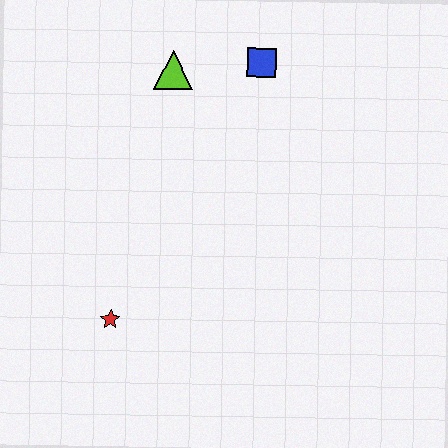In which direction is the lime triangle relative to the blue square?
The lime triangle is to the left of the blue square.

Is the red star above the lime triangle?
No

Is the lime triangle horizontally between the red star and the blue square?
Yes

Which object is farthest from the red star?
The blue square is farthest from the red star.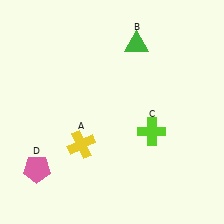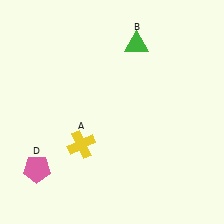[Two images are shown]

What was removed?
The lime cross (C) was removed in Image 2.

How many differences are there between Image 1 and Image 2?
There is 1 difference between the two images.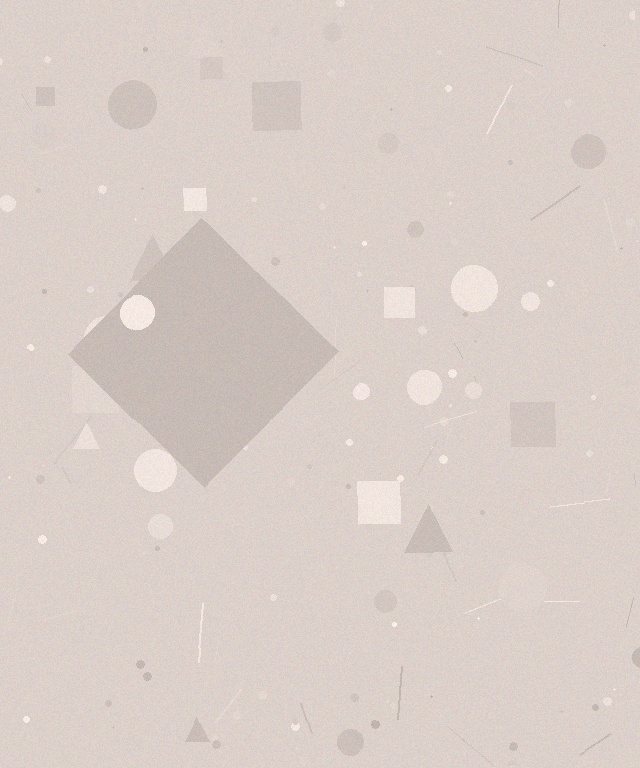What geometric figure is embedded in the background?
A diamond is embedded in the background.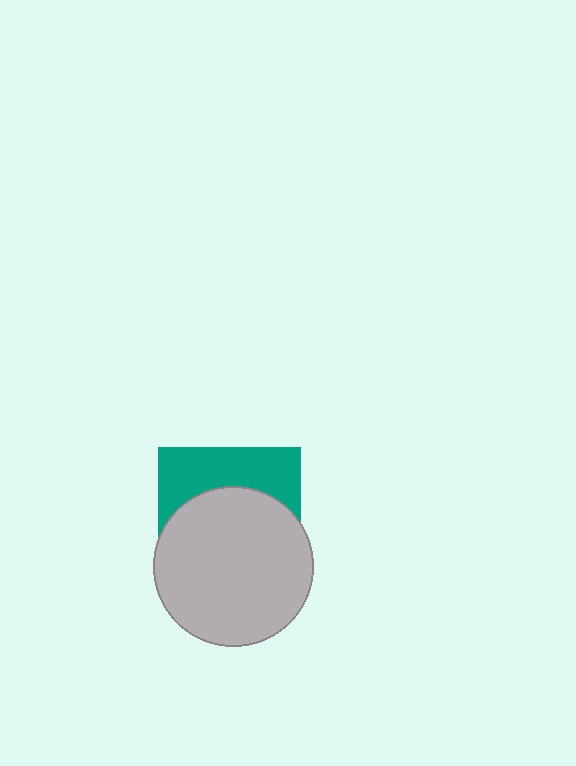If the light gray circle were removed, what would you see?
You would see the complete teal square.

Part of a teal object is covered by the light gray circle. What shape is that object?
It is a square.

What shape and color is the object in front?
The object in front is a light gray circle.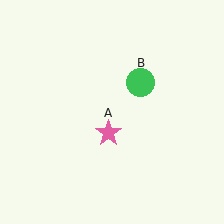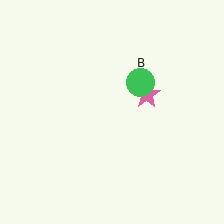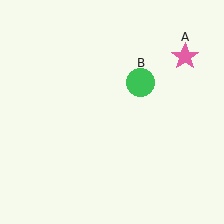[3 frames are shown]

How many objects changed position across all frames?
1 object changed position: pink star (object A).